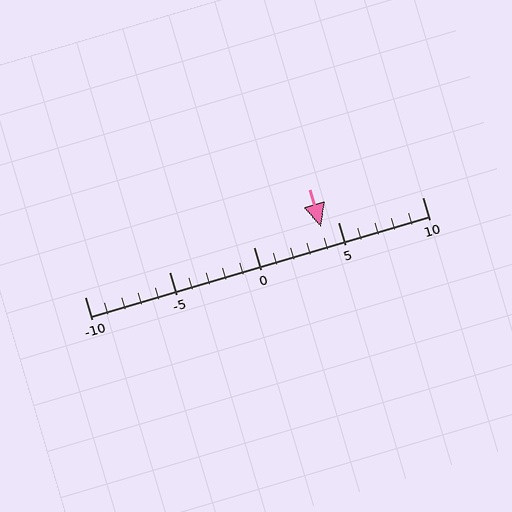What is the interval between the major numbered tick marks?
The major tick marks are spaced 5 units apart.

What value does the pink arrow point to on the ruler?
The pink arrow points to approximately 4.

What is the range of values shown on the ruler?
The ruler shows values from -10 to 10.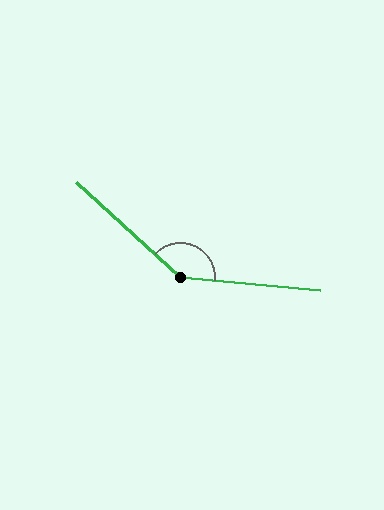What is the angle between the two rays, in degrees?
Approximately 143 degrees.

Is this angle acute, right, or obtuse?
It is obtuse.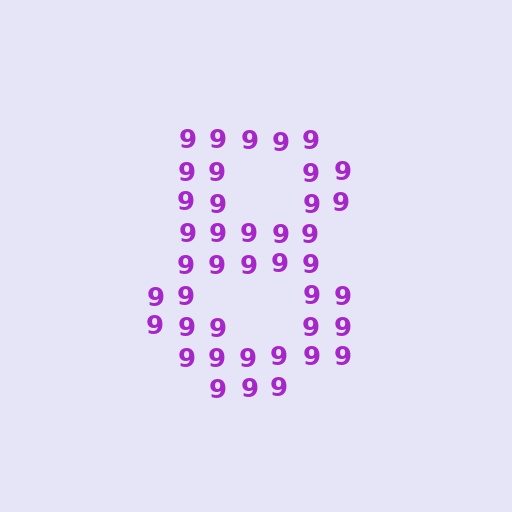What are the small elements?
The small elements are digit 9's.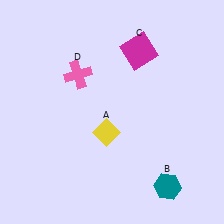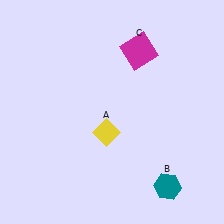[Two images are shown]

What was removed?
The pink cross (D) was removed in Image 2.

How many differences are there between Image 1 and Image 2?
There is 1 difference between the two images.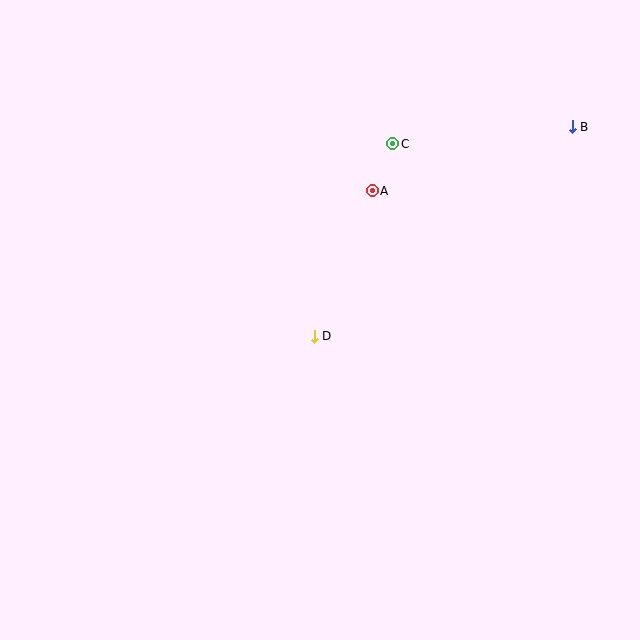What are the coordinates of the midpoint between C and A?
The midpoint between C and A is at (382, 167).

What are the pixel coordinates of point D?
Point D is at (314, 336).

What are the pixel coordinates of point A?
Point A is at (372, 191).